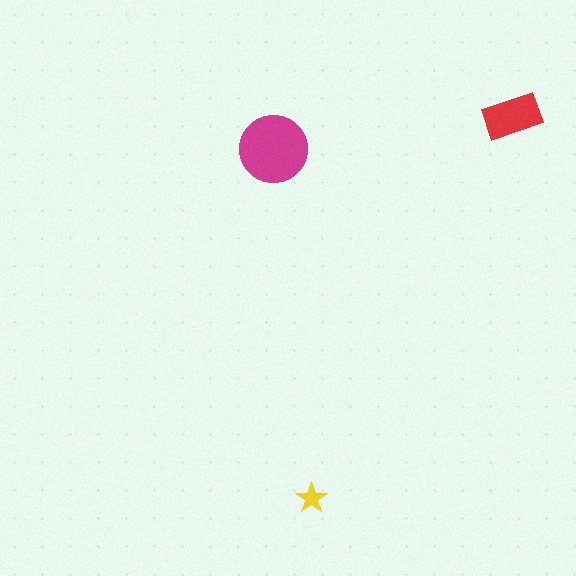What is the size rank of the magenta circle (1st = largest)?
1st.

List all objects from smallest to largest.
The yellow star, the red rectangle, the magenta circle.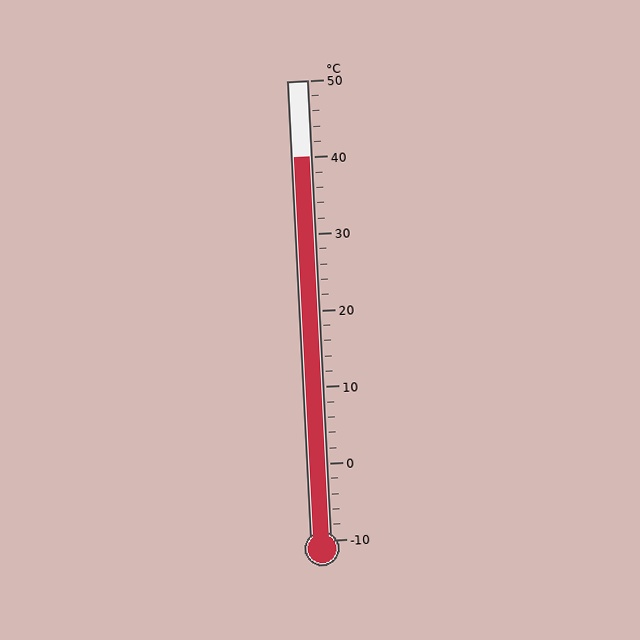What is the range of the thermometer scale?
The thermometer scale ranges from -10°C to 50°C.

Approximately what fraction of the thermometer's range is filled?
The thermometer is filled to approximately 85% of its range.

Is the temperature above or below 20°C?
The temperature is above 20°C.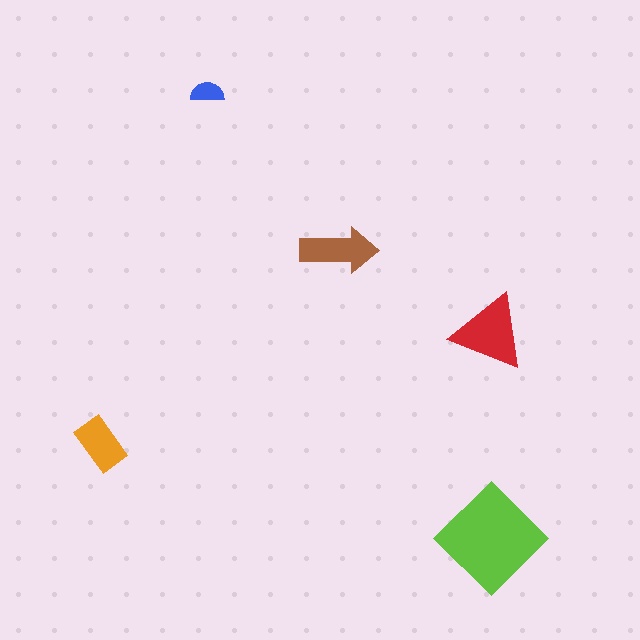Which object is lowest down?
The lime diamond is bottommost.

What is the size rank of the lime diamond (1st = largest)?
1st.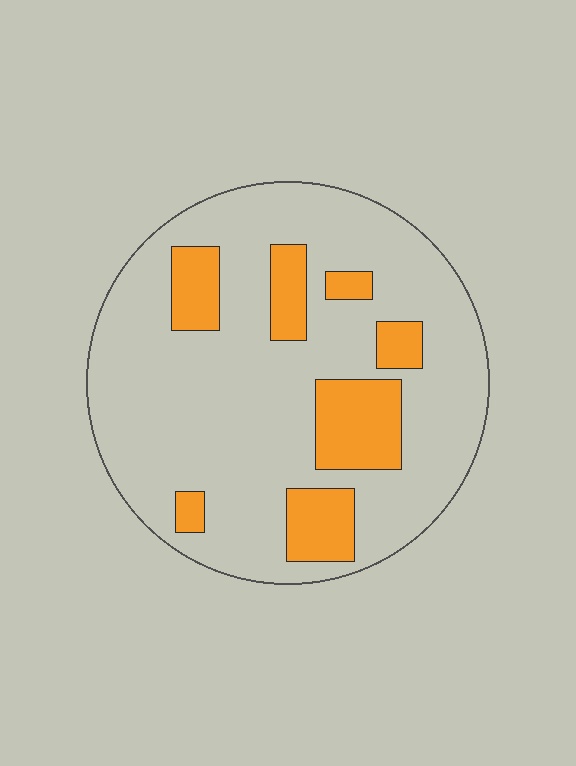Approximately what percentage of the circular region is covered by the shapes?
Approximately 20%.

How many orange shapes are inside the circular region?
7.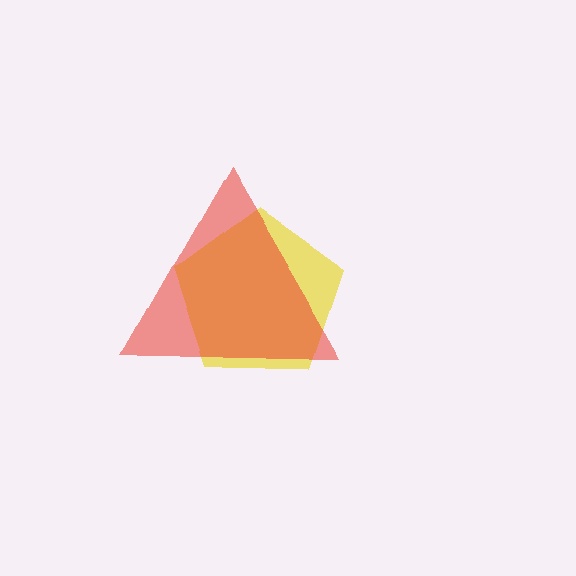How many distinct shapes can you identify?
There are 2 distinct shapes: a yellow pentagon, a red triangle.